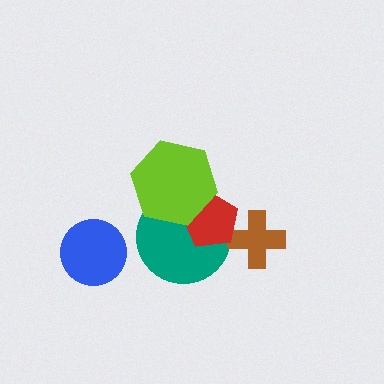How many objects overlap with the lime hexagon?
2 objects overlap with the lime hexagon.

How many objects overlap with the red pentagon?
3 objects overlap with the red pentagon.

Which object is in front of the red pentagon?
The lime hexagon is in front of the red pentagon.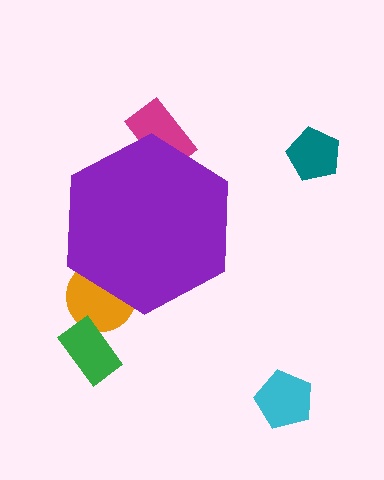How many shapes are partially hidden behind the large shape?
2 shapes are partially hidden.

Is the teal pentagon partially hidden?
No, the teal pentagon is fully visible.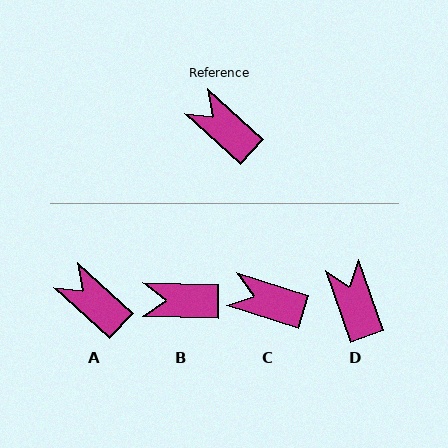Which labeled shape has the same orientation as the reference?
A.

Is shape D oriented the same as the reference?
No, it is off by about 28 degrees.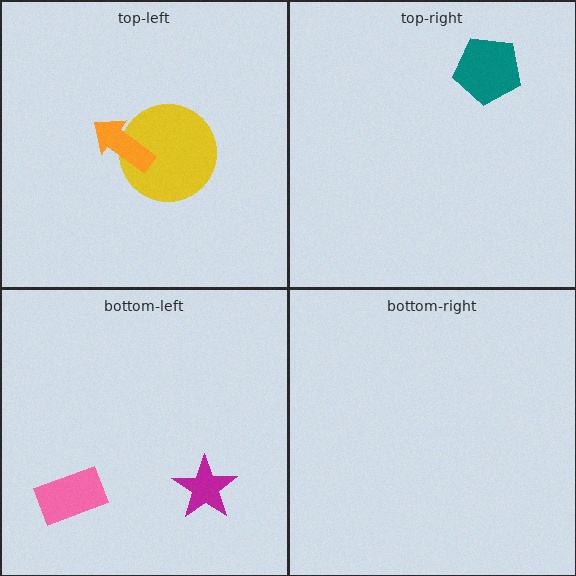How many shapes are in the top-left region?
2.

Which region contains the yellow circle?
The top-left region.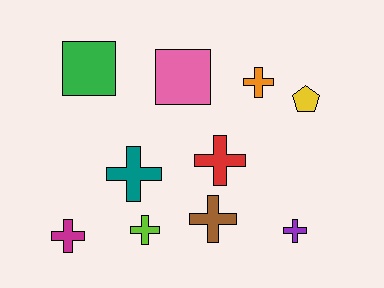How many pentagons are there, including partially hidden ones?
There is 1 pentagon.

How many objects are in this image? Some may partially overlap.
There are 10 objects.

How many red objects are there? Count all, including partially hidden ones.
There is 1 red object.